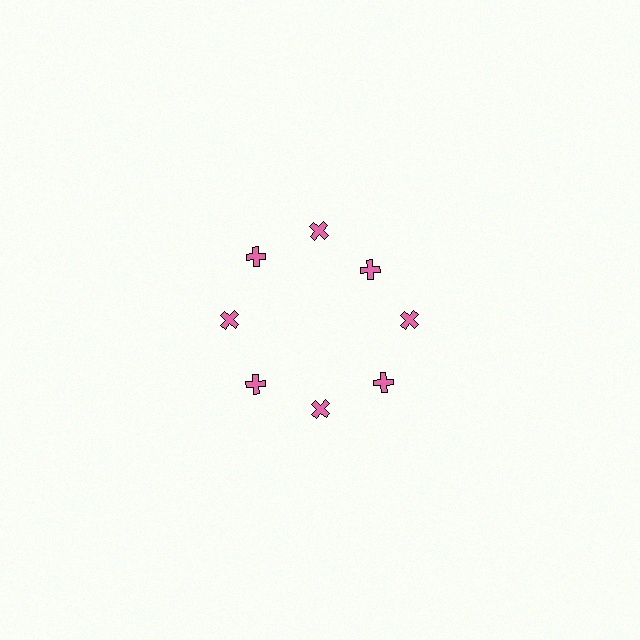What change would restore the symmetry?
The symmetry would be restored by moving it outward, back onto the ring so that all 8 crosses sit at equal angles and equal distance from the center.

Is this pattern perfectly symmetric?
No. The 8 pink crosses are arranged in a ring, but one element near the 2 o'clock position is pulled inward toward the center, breaking the 8-fold rotational symmetry.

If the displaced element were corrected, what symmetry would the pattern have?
It would have 8-fold rotational symmetry — the pattern would map onto itself every 45 degrees.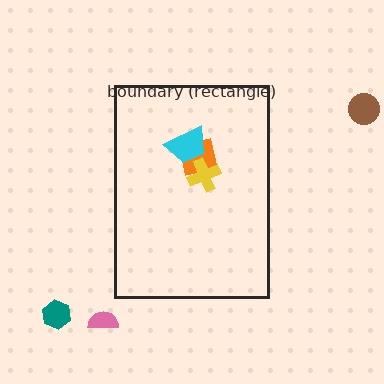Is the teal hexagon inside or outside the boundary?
Outside.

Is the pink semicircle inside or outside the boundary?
Outside.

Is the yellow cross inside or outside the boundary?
Inside.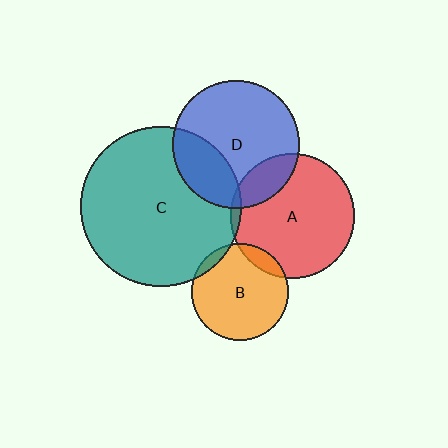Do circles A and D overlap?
Yes.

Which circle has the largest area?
Circle C (teal).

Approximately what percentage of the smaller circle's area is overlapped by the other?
Approximately 15%.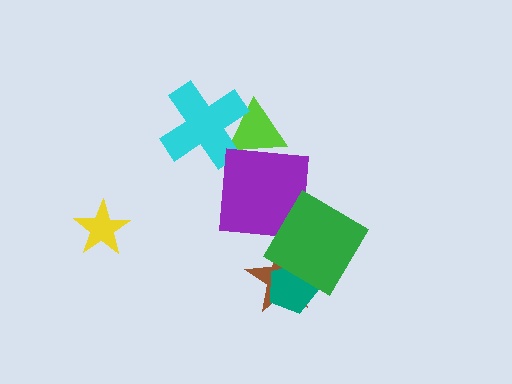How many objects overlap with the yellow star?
0 objects overlap with the yellow star.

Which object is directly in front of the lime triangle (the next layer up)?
The cyan cross is directly in front of the lime triangle.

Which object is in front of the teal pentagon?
The green diamond is in front of the teal pentagon.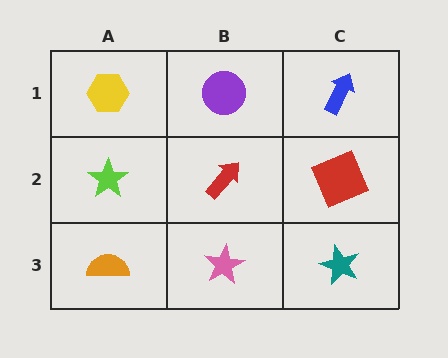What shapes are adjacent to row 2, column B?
A purple circle (row 1, column B), a pink star (row 3, column B), a lime star (row 2, column A), a red square (row 2, column C).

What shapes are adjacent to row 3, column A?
A lime star (row 2, column A), a pink star (row 3, column B).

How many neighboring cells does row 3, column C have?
2.